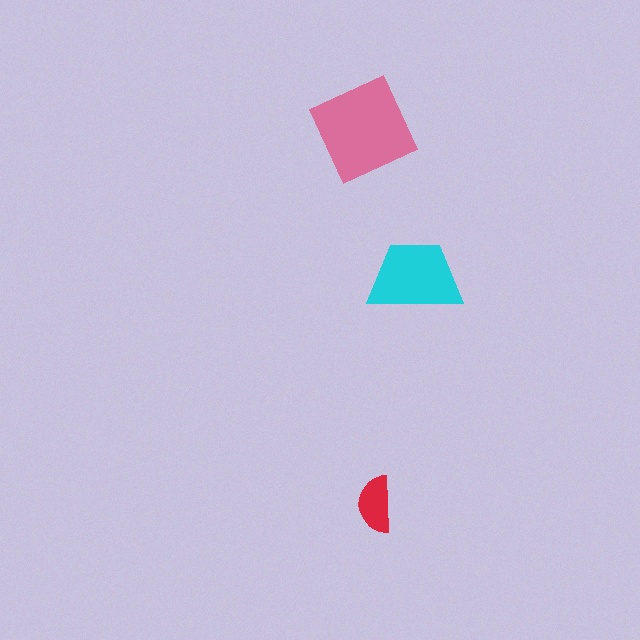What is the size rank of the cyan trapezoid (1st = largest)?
2nd.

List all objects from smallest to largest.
The red semicircle, the cyan trapezoid, the pink square.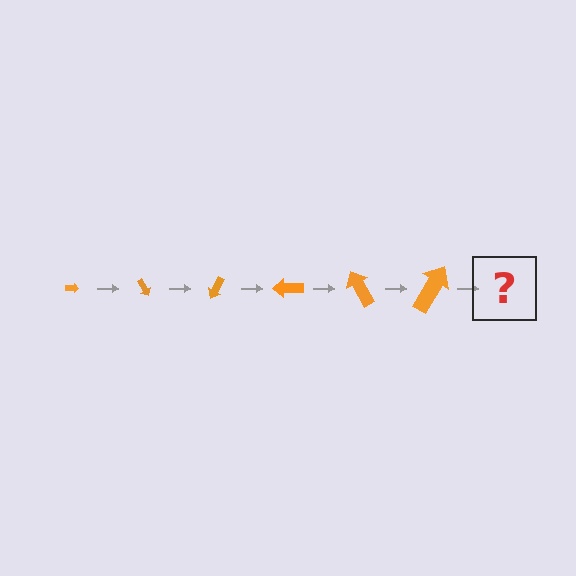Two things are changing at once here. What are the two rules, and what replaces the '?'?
The two rules are that the arrow grows larger each step and it rotates 60 degrees each step. The '?' should be an arrow, larger than the previous one and rotated 360 degrees from the start.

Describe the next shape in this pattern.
It should be an arrow, larger than the previous one and rotated 360 degrees from the start.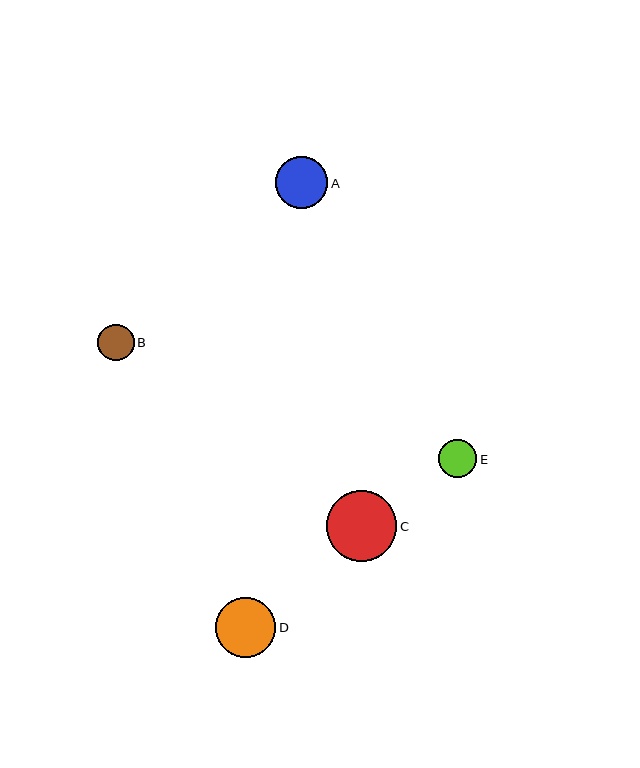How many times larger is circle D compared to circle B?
Circle D is approximately 1.6 times the size of circle B.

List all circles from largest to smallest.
From largest to smallest: C, D, A, E, B.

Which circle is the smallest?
Circle B is the smallest with a size of approximately 37 pixels.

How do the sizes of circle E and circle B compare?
Circle E and circle B are approximately the same size.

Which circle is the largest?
Circle C is the largest with a size of approximately 71 pixels.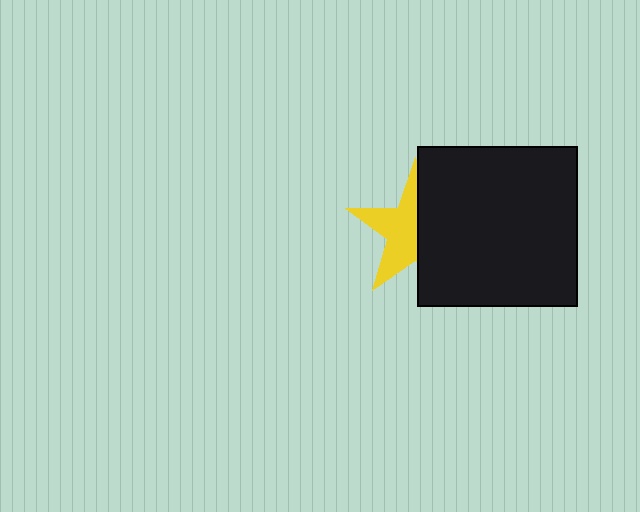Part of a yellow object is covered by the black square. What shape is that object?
It is a star.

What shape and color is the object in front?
The object in front is a black square.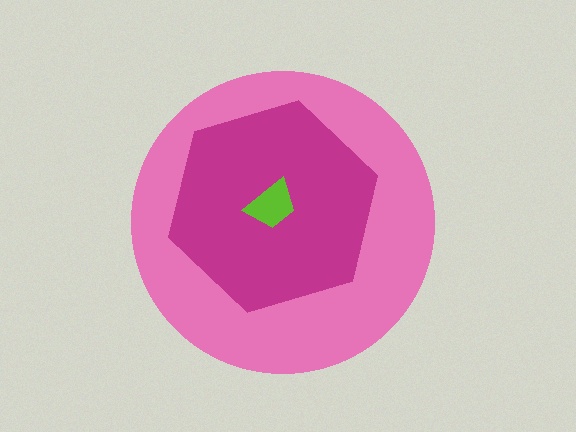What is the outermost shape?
The pink circle.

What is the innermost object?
The lime trapezoid.